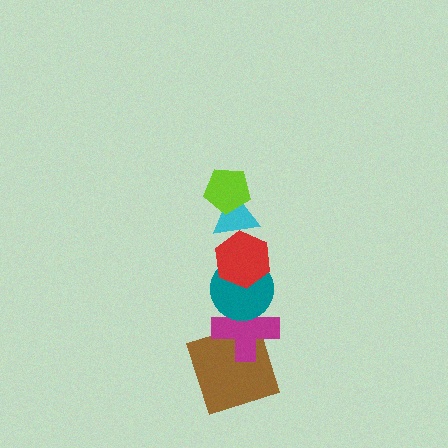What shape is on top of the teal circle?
The red hexagon is on top of the teal circle.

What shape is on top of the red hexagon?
The cyan triangle is on top of the red hexagon.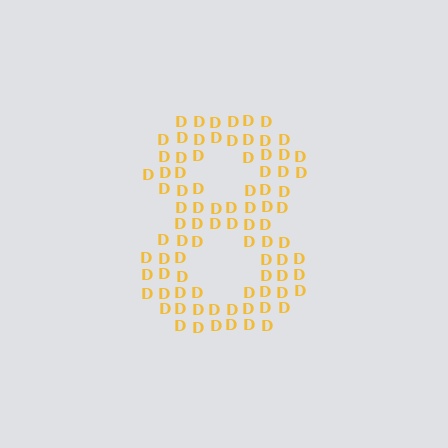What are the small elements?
The small elements are letter D's.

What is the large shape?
The large shape is the digit 8.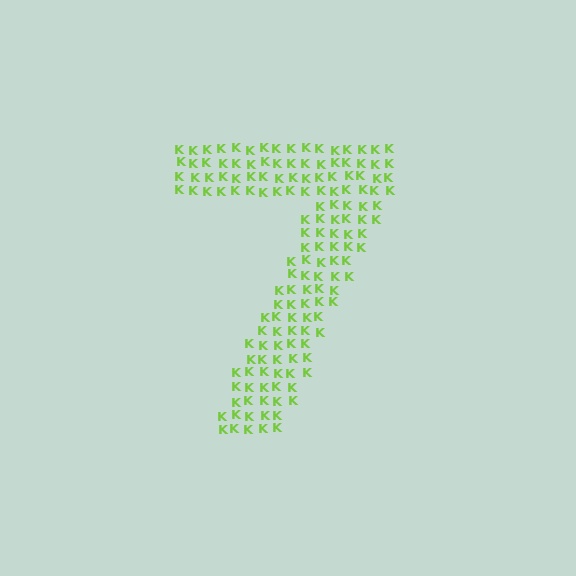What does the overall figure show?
The overall figure shows the digit 7.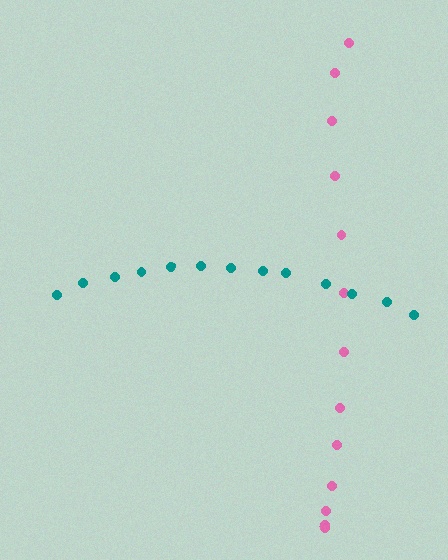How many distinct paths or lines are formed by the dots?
There are 2 distinct paths.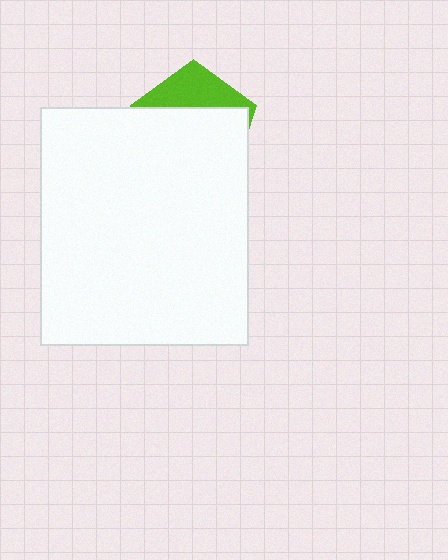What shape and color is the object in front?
The object in front is a white rectangle.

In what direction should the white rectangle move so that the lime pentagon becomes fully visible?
The white rectangle should move down. That is the shortest direction to clear the overlap and leave the lime pentagon fully visible.